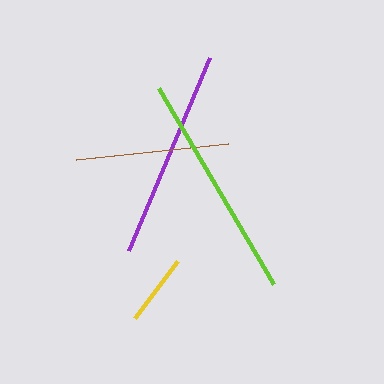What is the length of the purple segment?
The purple segment is approximately 209 pixels long.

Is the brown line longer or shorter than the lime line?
The lime line is longer than the brown line.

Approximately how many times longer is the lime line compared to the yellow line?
The lime line is approximately 3.2 times the length of the yellow line.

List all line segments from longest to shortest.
From longest to shortest: lime, purple, brown, yellow.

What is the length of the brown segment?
The brown segment is approximately 153 pixels long.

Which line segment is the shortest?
The yellow line is the shortest at approximately 71 pixels.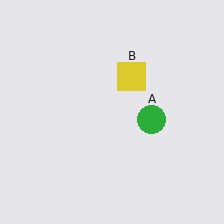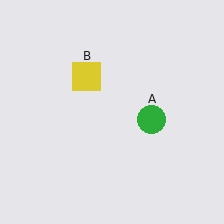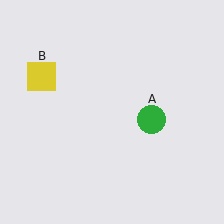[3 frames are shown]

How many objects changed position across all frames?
1 object changed position: yellow square (object B).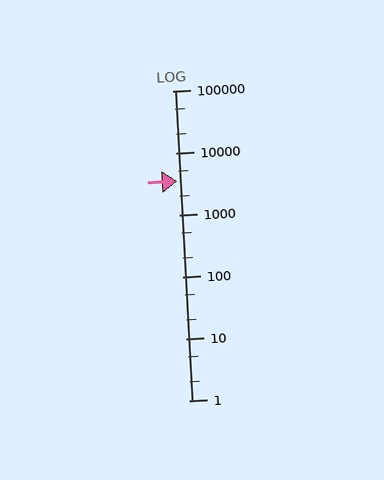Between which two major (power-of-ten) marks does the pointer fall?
The pointer is between 1000 and 10000.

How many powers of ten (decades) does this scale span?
The scale spans 5 decades, from 1 to 100000.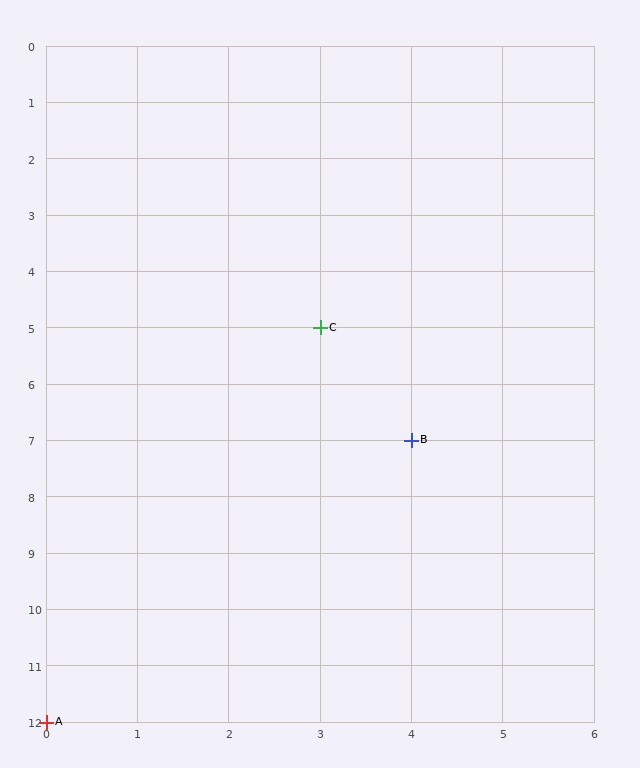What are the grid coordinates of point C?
Point C is at grid coordinates (3, 5).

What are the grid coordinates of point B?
Point B is at grid coordinates (4, 7).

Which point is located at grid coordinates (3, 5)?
Point C is at (3, 5).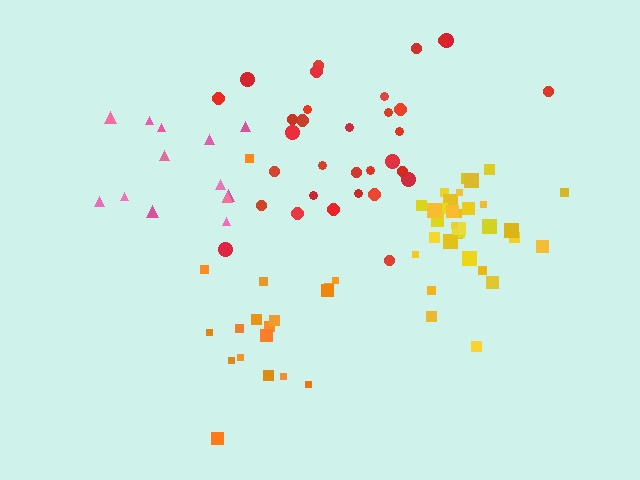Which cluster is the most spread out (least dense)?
Orange.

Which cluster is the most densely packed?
Yellow.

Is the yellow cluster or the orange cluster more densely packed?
Yellow.